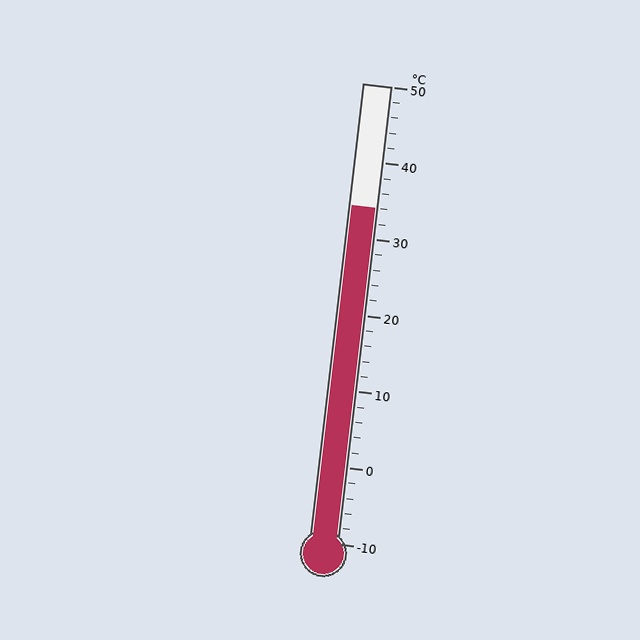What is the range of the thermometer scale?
The thermometer scale ranges from -10°C to 50°C.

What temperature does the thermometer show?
The thermometer shows approximately 34°C.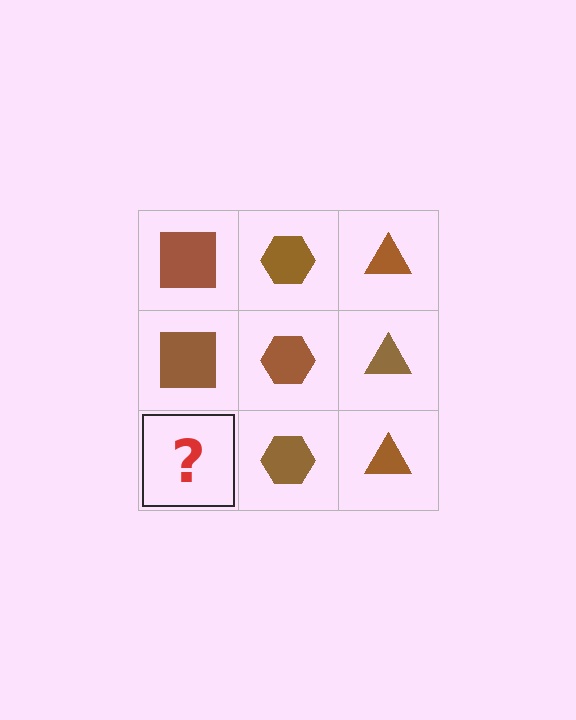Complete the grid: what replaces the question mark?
The question mark should be replaced with a brown square.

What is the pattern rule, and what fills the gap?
The rule is that each column has a consistent shape. The gap should be filled with a brown square.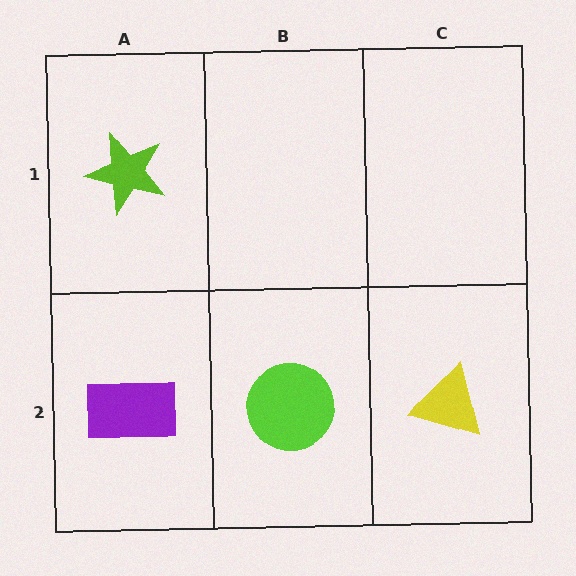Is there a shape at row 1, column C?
No, that cell is empty.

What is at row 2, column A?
A purple rectangle.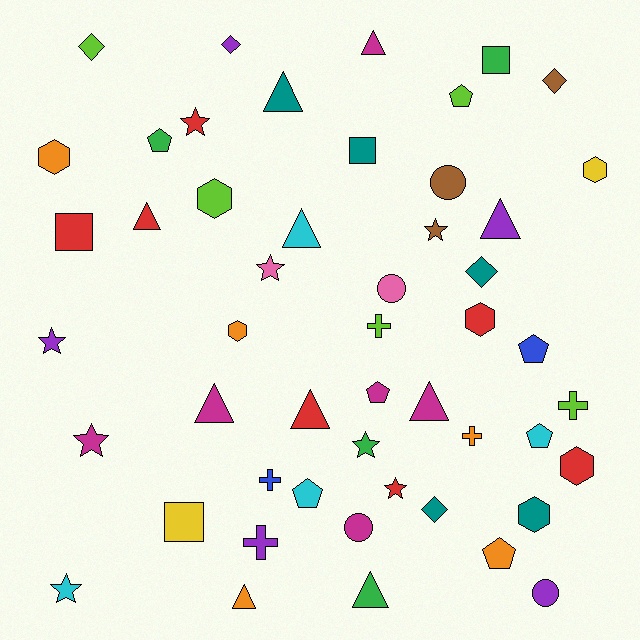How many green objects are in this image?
There are 4 green objects.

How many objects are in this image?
There are 50 objects.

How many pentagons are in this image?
There are 7 pentagons.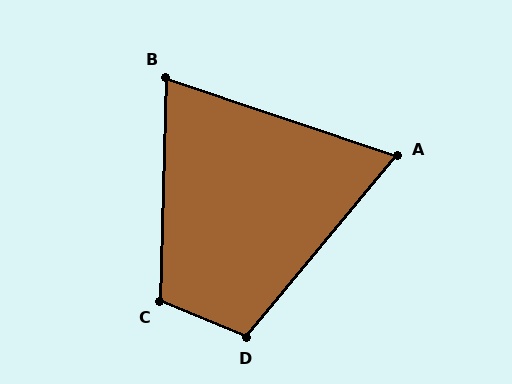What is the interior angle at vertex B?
Approximately 73 degrees (acute).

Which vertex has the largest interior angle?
C, at approximately 111 degrees.